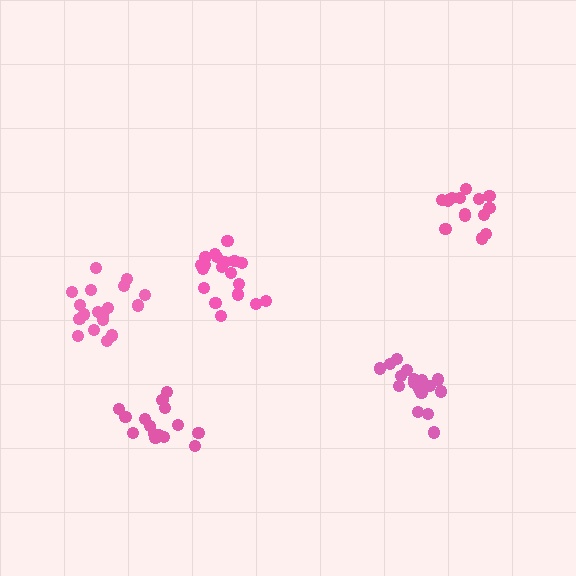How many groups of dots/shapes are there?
There are 5 groups.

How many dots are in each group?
Group 1: 19 dots, Group 2: 14 dots, Group 3: 18 dots, Group 4: 15 dots, Group 5: 17 dots (83 total).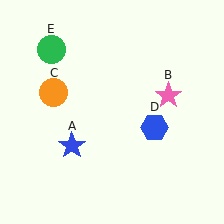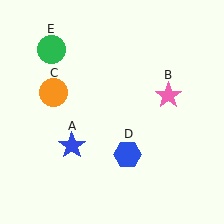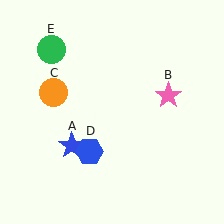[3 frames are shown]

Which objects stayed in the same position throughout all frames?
Blue star (object A) and pink star (object B) and orange circle (object C) and green circle (object E) remained stationary.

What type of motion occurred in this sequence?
The blue hexagon (object D) rotated clockwise around the center of the scene.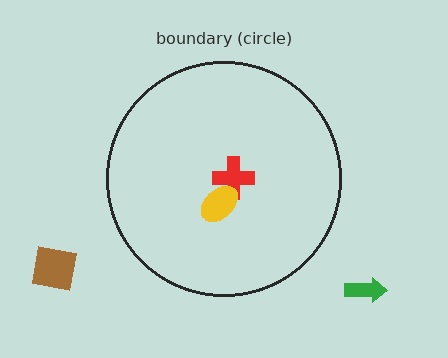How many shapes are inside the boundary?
2 inside, 2 outside.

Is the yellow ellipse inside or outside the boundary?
Inside.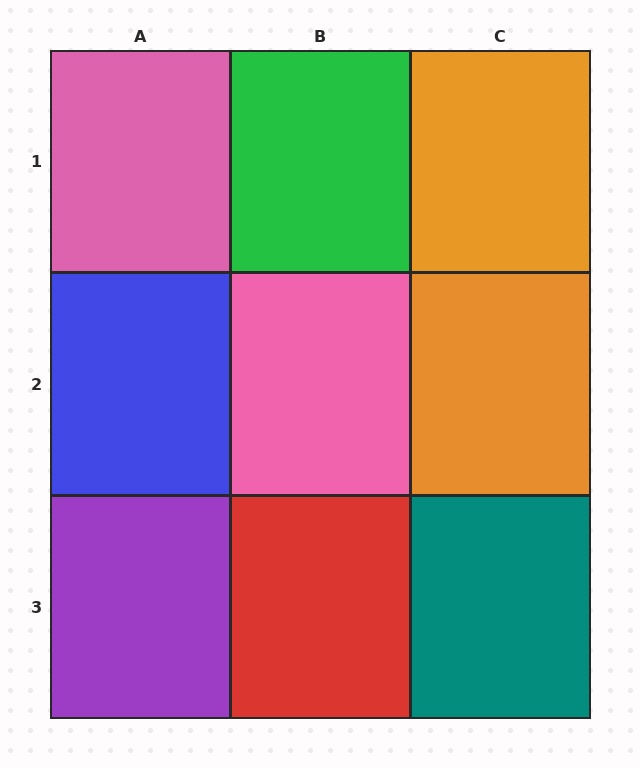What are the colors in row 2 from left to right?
Blue, pink, orange.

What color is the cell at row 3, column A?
Purple.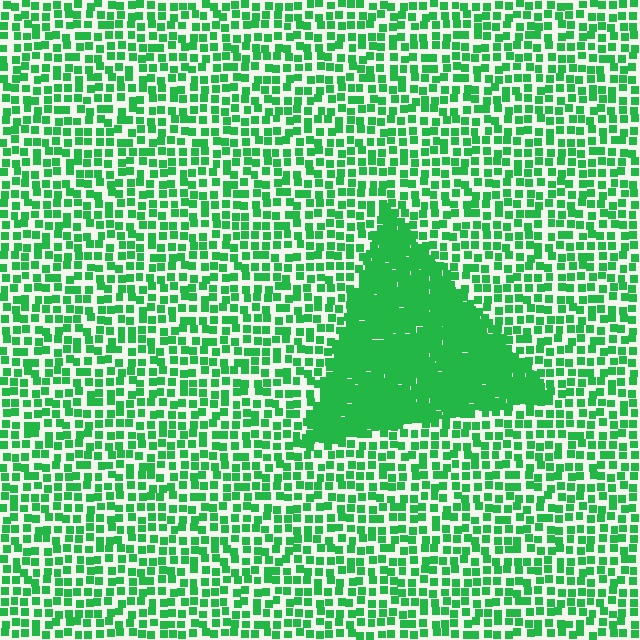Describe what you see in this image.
The image contains small green elements arranged at two different densities. A triangle-shaped region is visible where the elements are more densely packed than the surrounding area.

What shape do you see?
I see a triangle.